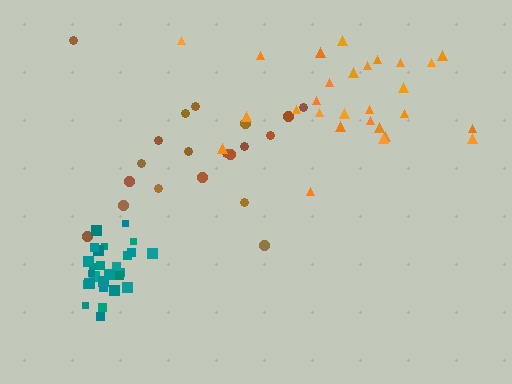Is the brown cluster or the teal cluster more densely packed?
Teal.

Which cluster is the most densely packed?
Teal.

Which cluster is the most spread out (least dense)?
Brown.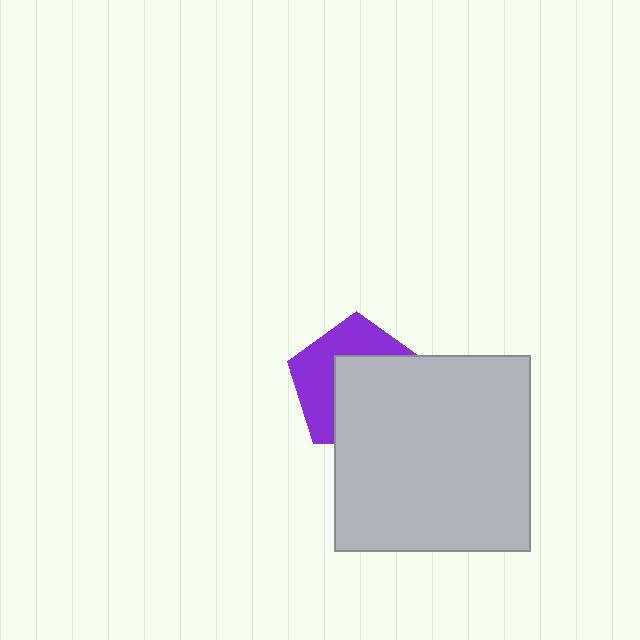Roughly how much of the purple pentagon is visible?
A small part of it is visible (roughly 45%).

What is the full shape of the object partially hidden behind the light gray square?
The partially hidden object is a purple pentagon.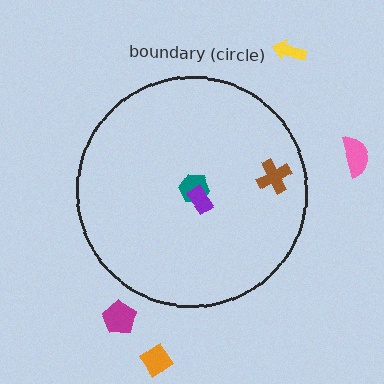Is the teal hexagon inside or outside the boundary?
Inside.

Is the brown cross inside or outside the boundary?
Inside.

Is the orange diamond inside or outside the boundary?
Outside.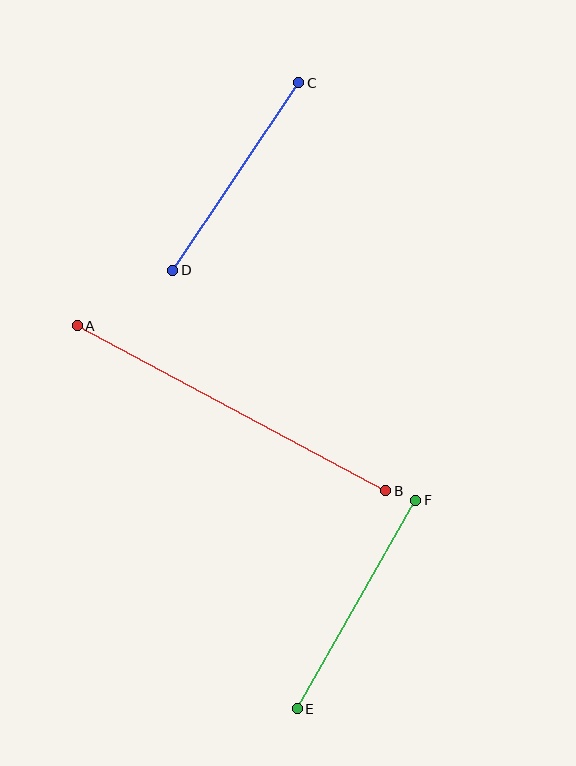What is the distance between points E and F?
The distance is approximately 240 pixels.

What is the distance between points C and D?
The distance is approximately 226 pixels.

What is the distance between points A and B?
The distance is approximately 350 pixels.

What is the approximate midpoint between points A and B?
The midpoint is at approximately (231, 408) pixels.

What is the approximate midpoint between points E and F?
The midpoint is at approximately (356, 605) pixels.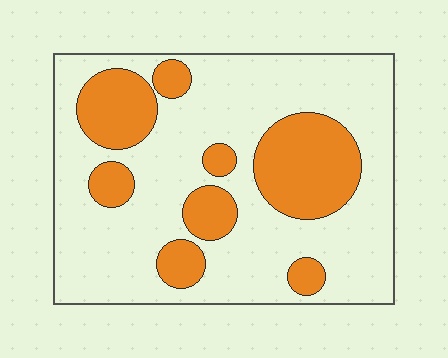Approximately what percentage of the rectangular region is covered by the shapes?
Approximately 30%.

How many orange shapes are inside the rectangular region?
8.